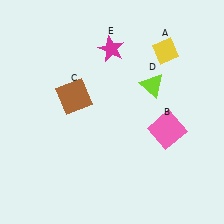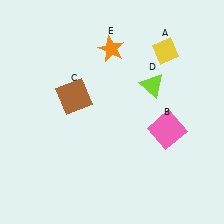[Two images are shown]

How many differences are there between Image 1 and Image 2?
There is 1 difference between the two images.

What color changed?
The star (E) changed from magenta in Image 1 to orange in Image 2.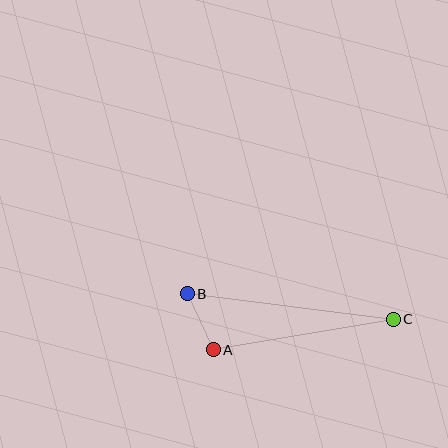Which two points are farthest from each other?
Points B and C are farthest from each other.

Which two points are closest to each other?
Points A and B are closest to each other.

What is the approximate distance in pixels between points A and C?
The distance between A and C is approximately 183 pixels.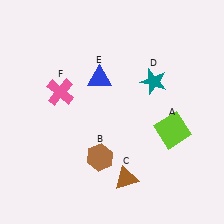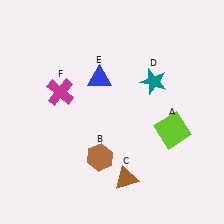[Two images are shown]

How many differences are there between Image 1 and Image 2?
There is 1 difference between the two images.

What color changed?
The cross (F) changed from pink in Image 1 to magenta in Image 2.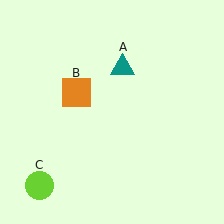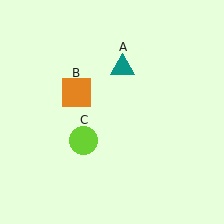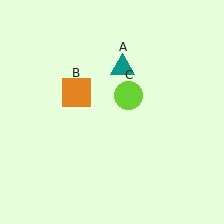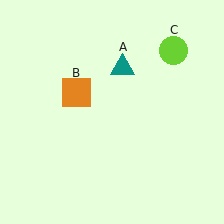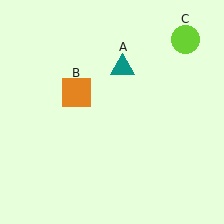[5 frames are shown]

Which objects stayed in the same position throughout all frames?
Teal triangle (object A) and orange square (object B) remained stationary.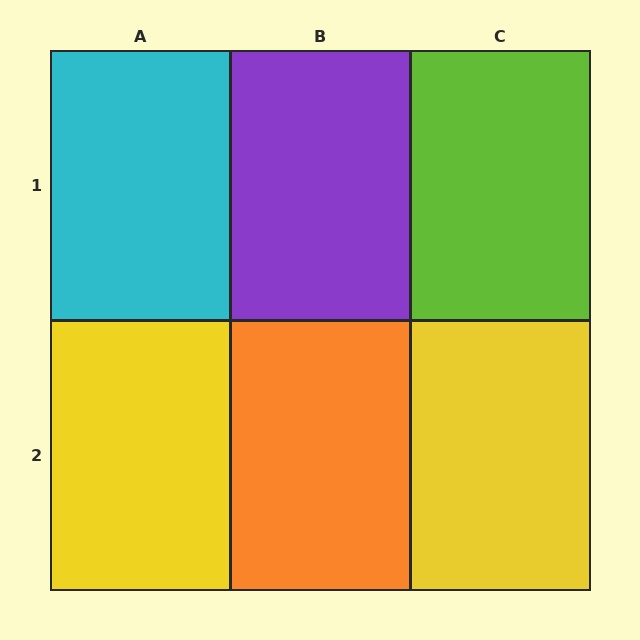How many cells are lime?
1 cell is lime.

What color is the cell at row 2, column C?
Yellow.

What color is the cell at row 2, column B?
Orange.